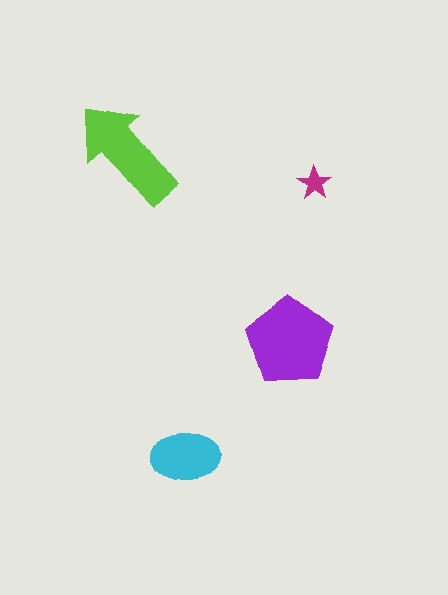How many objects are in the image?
There are 4 objects in the image.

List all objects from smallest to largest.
The magenta star, the cyan ellipse, the lime arrow, the purple pentagon.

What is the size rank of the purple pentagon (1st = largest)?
1st.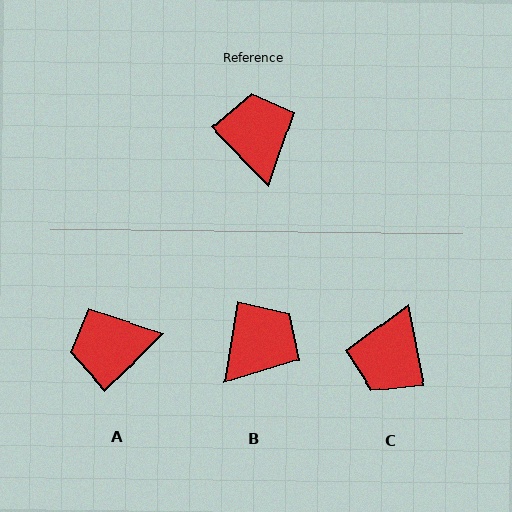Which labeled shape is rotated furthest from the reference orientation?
C, about 146 degrees away.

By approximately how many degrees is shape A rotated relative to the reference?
Approximately 91 degrees counter-clockwise.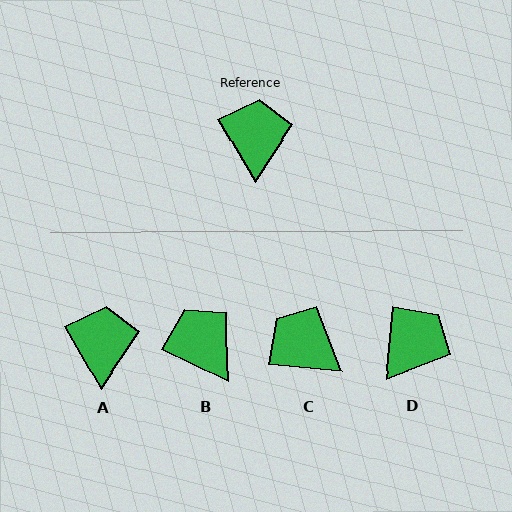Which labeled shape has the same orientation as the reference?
A.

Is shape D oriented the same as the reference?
No, it is off by about 36 degrees.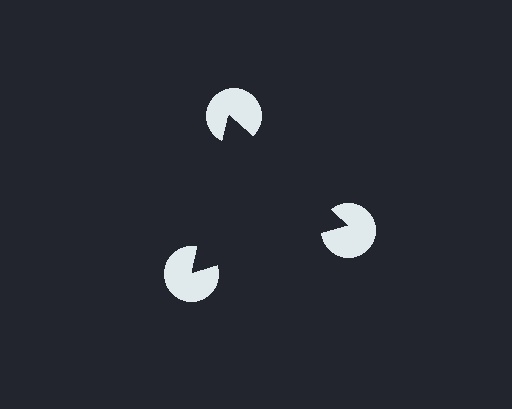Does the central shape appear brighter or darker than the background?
It typically appears slightly darker than the background, even though no actual brightness change is drawn.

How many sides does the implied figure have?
3 sides.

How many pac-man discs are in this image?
There are 3 — one at each vertex of the illusory triangle.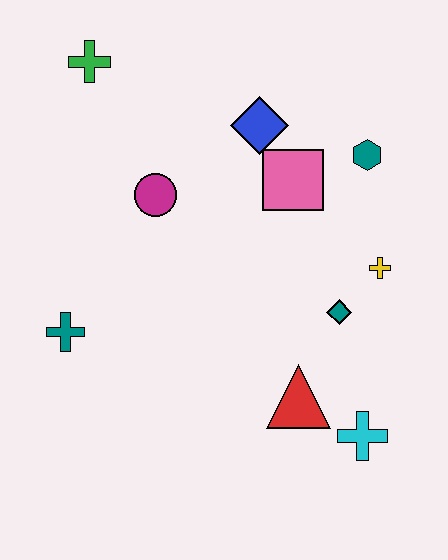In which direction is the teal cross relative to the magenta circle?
The teal cross is below the magenta circle.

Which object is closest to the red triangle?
The cyan cross is closest to the red triangle.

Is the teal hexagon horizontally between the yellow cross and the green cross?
Yes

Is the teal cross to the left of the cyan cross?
Yes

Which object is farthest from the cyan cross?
The green cross is farthest from the cyan cross.